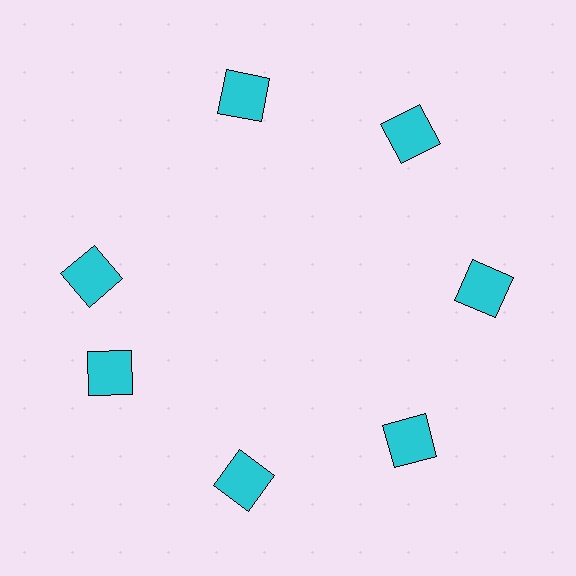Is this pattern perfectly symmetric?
No. The 7 cyan squares are arranged in a ring, but one element near the 10 o'clock position is rotated out of alignment along the ring, breaking the 7-fold rotational symmetry.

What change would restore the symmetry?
The symmetry would be restored by rotating it back into even spacing with its neighbors so that all 7 squares sit at equal angles and equal distance from the center.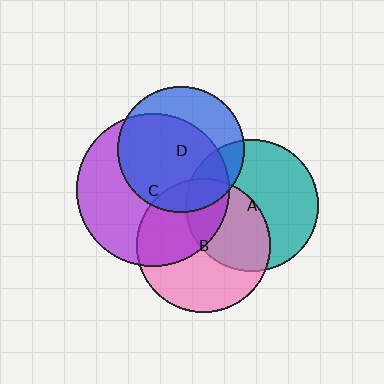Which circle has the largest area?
Circle C (purple).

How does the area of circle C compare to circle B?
Approximately 1.3 times.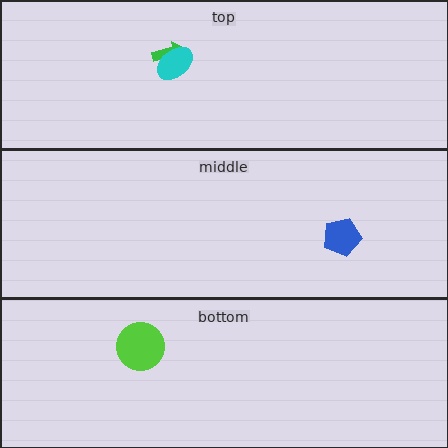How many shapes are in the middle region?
1.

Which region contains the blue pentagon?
The middle region.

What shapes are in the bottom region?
The lime circle.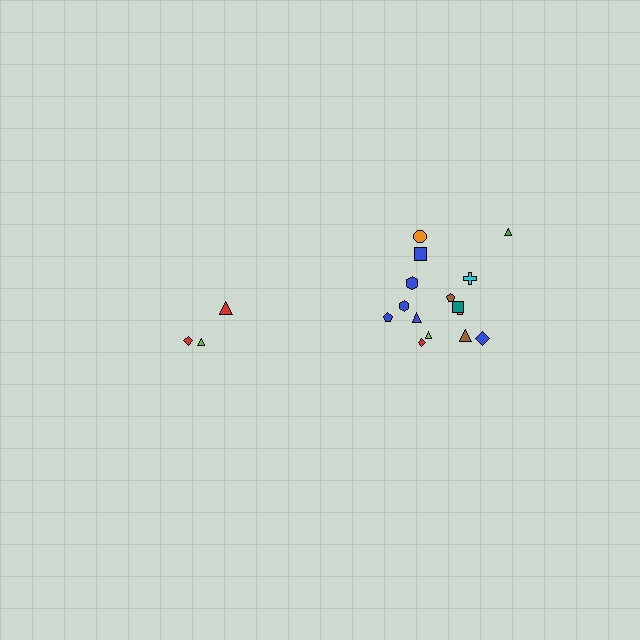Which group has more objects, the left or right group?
The right group.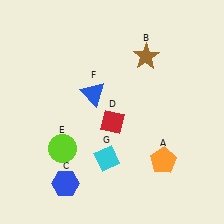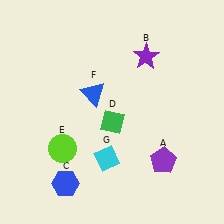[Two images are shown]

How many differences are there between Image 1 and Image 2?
There are 3 differences between the two images.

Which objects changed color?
A changed from orange to purple. B changed from brown to purple. D changed from red to green.